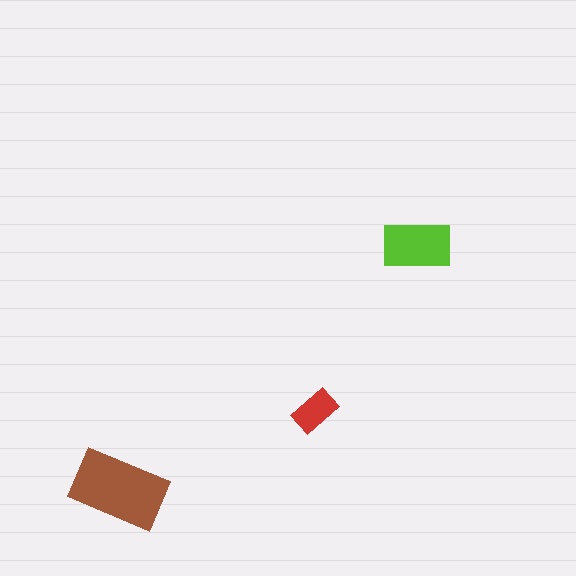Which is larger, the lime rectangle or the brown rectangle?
The brown one.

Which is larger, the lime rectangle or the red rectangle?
The lime one.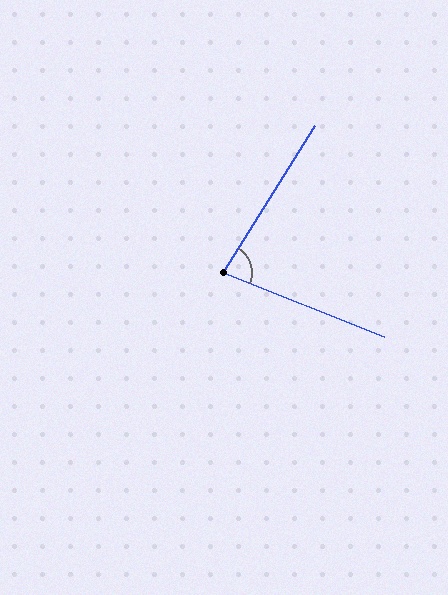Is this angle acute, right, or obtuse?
It is acute.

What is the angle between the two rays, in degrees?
Approximately 80 degrees.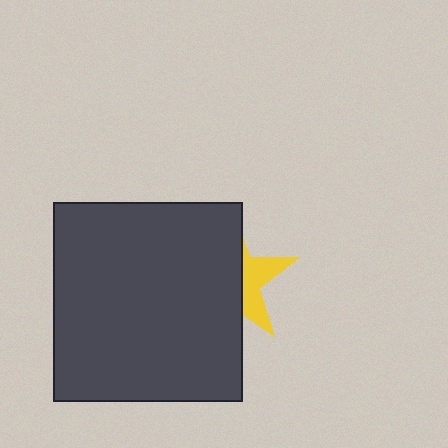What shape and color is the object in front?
The object in front is a dark gray rectangle.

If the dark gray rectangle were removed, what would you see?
You would see the complete yellow star.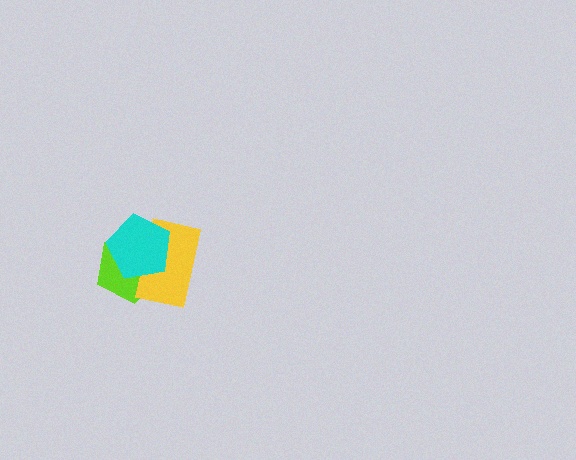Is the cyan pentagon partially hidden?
No, no other shape covers it.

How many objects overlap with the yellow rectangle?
2 objects overlap with the yellow rectangle.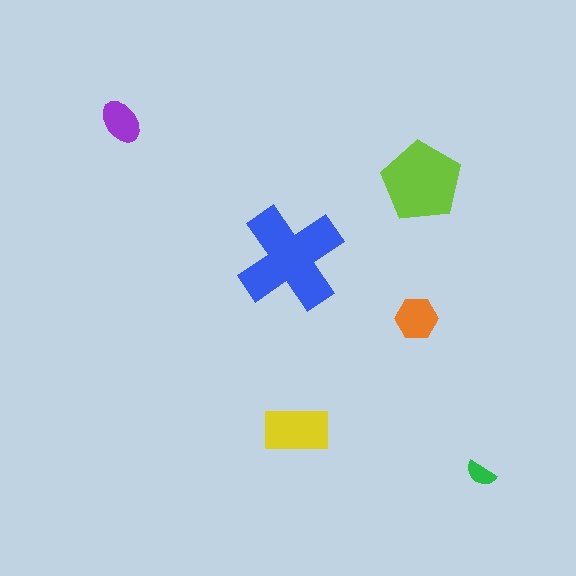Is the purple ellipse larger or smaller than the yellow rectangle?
Smaller.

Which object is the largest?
The blue cross.